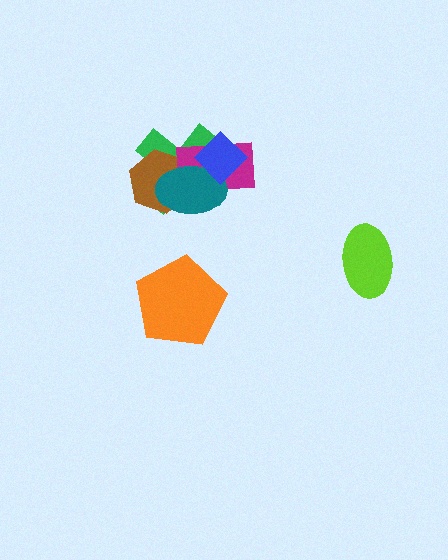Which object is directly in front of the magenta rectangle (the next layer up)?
The teal ellipse is directly in front of the magenta rectangle.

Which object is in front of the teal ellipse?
The blue diamond is in front of the teal ellipse.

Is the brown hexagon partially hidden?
Yes, it is partially covered by another shape.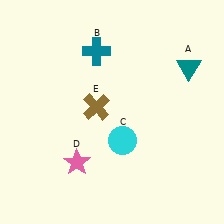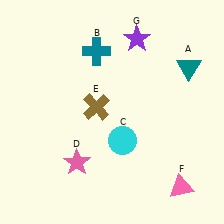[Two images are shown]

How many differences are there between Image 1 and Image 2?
There are 2 differences between the two images.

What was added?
A pink triangle (F), a purple star (G) were added in Image 2.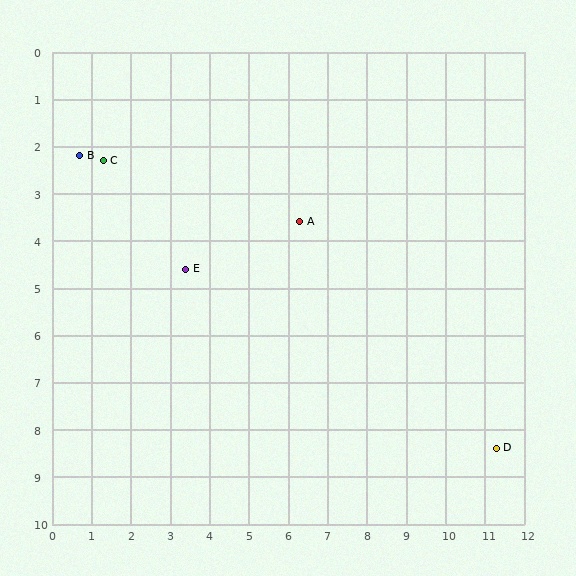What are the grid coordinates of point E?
Point E is at approximately (3.4, 4.6).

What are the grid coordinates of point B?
Point B is at approximately (0.7, 2.2).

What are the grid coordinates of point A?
Point A is at approximately (6.3, 3.6).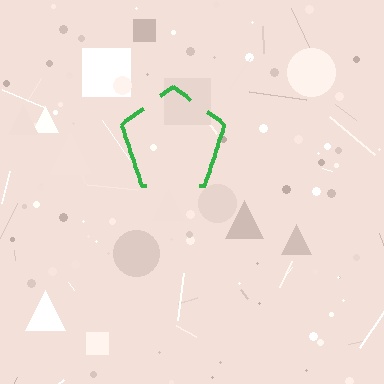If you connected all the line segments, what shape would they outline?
They would outline a pentagon.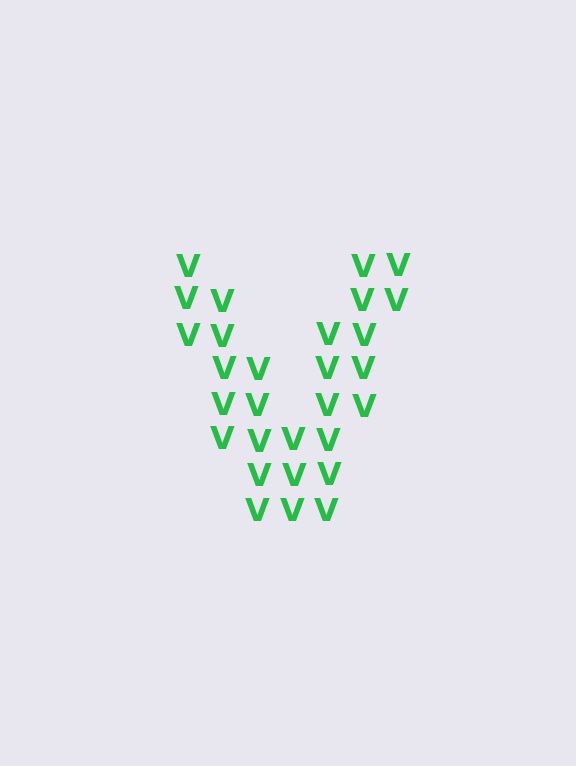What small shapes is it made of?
It is made of small letter V's.